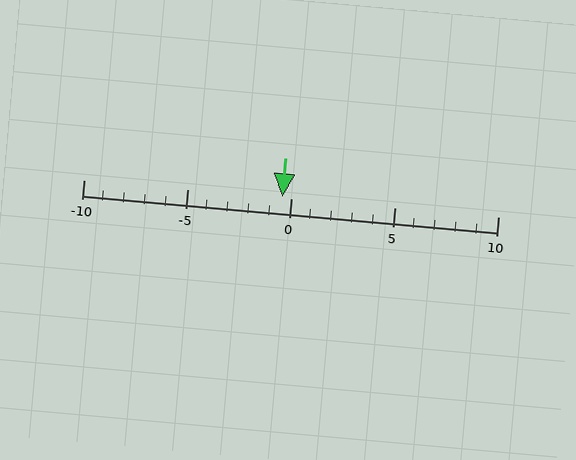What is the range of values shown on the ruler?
The ruler shows values from -10 to 10.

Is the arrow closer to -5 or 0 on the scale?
The arrow is closer to 0.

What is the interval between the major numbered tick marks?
The major tick marks are spaced 5 units apart.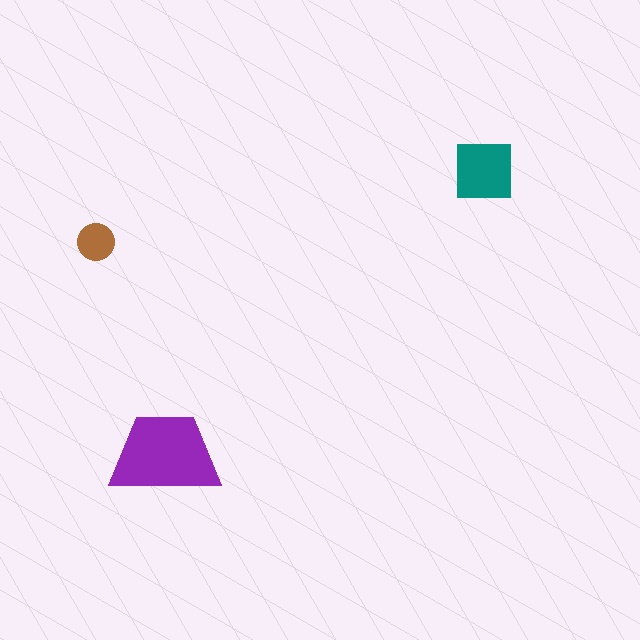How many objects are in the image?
There are 3 objects in the image.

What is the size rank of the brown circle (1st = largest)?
3rd.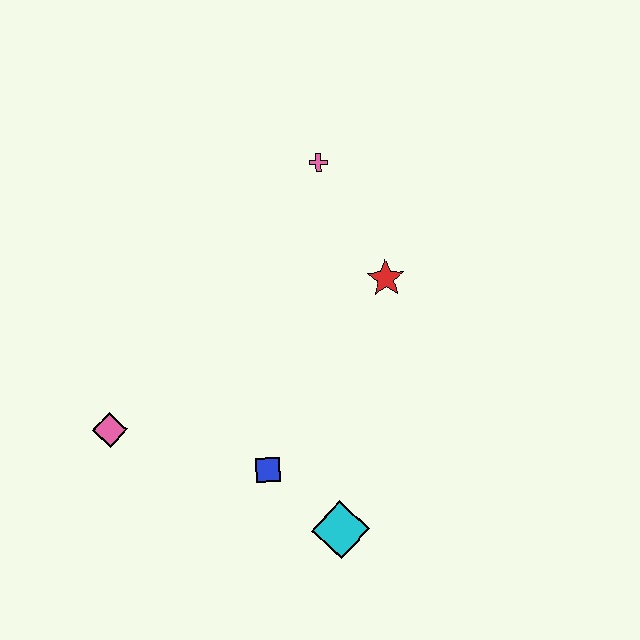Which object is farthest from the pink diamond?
The pink cross is farthest from the pink diamond.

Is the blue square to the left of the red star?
Yes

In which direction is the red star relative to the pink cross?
The red star is below the pink cross.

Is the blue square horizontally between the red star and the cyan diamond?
No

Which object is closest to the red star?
The pink cross is closest to the red star.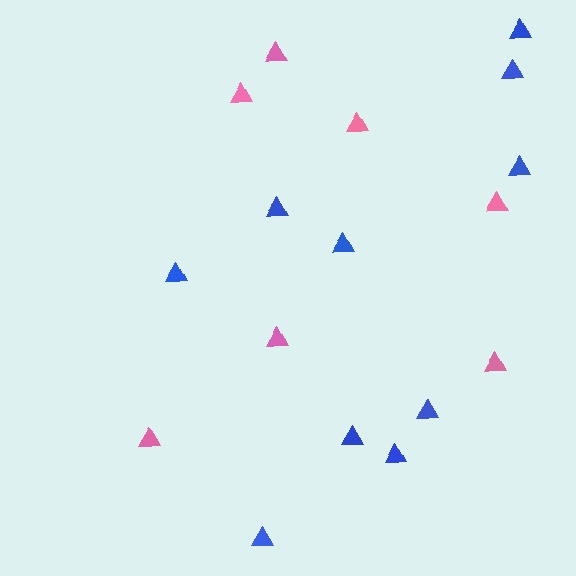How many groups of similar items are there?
There are 2 groups: one group of pink triangles (7) and one group of blue triangles (10).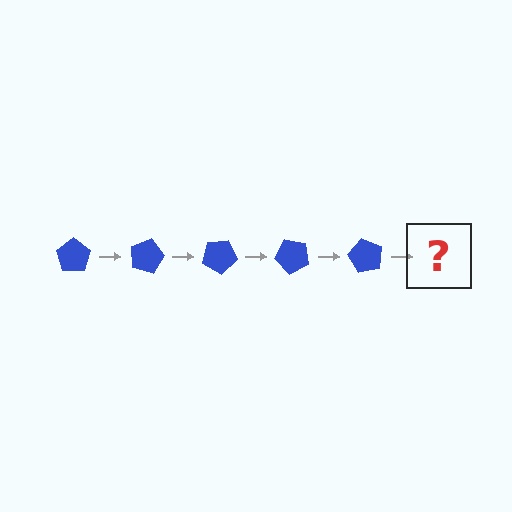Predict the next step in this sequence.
The next step is a blue pentagon rotated 75 degrees.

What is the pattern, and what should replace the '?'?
The pattern is that the pentagon rotates 15 degrees each step. The '?' should be a blue pentagon rotated 75 degrees.